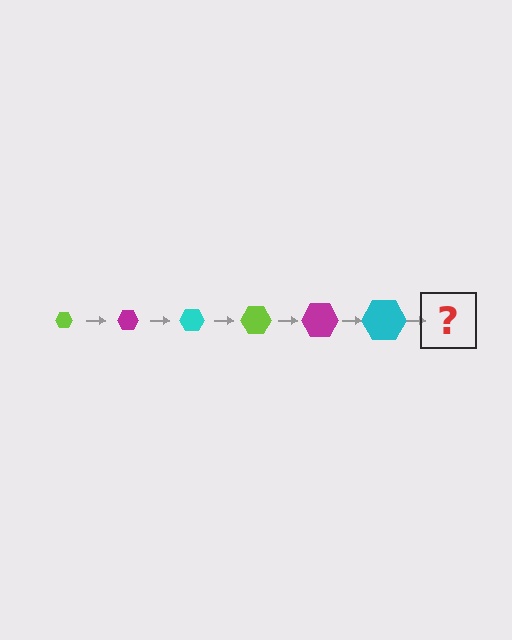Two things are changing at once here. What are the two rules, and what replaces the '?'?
The two rules are that the hexagon grows larger each step and the color cycles through lime, magenta, and cyan. The '?' should be a lime hexagon, larger than the previous one.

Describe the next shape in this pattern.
It should be a lime hexagon, larger than the previous one.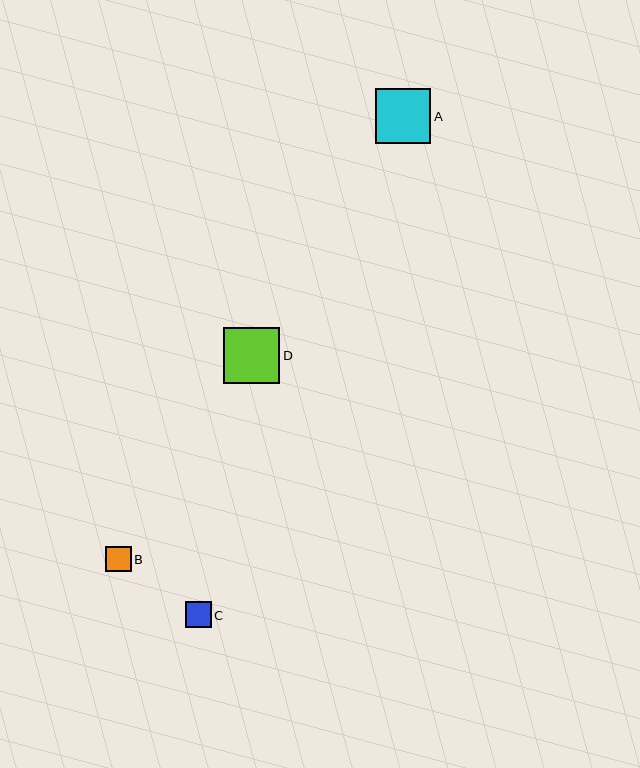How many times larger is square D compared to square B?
Square D is approximately 2.2 times the size of square B.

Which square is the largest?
Square D is the largest with a size of approximately 56 pixels.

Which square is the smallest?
Square C is the smallest with a size of approximately 26 pixels.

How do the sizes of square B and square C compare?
Square B and square C are approximately the same size.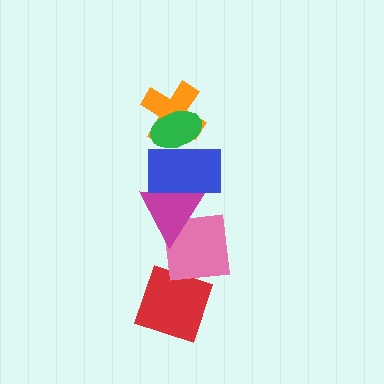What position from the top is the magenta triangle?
The magenta triangle is 4th from the top.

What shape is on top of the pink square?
The magenta triangle is on top of the pink square.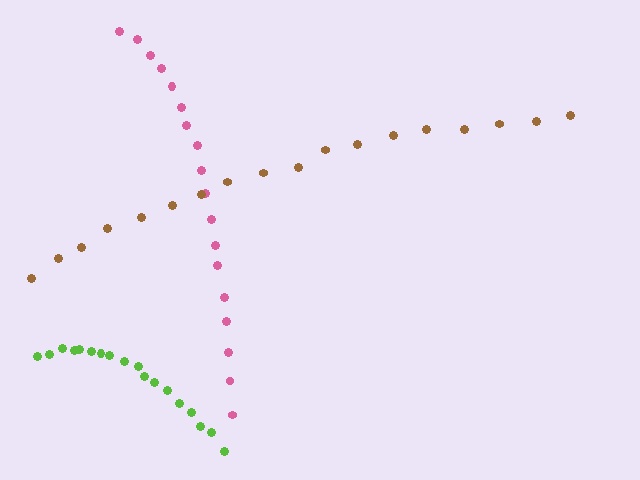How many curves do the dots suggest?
There are 3 distinct paths.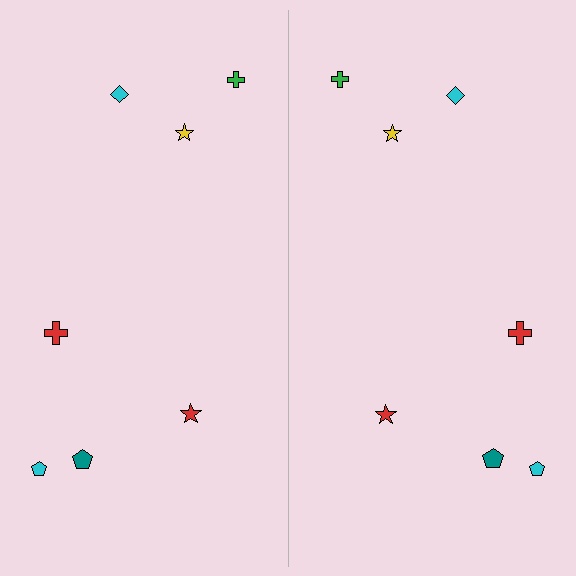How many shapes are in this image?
There are 14 shapes in this image.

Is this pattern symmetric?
Yes, this pattern has bilateral (reflection) symmetry.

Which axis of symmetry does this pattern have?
The pattern has a vertical axis of symmetry running through the center of the image.